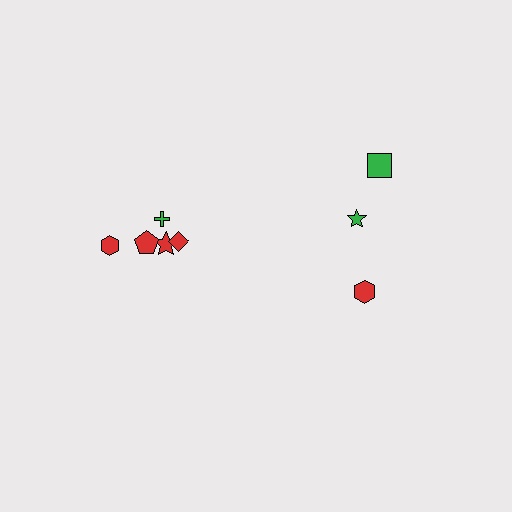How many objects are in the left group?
There are 5 objects.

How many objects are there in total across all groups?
There are 8 objects.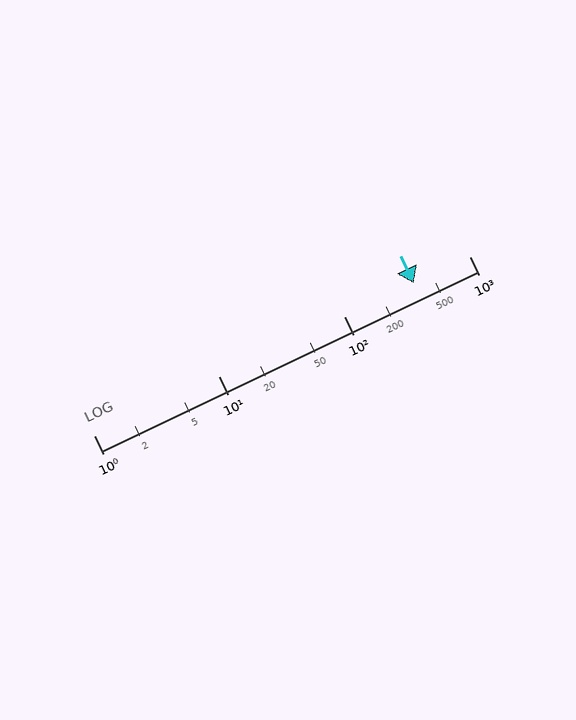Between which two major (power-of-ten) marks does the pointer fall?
The pointer is between 100 and 1000.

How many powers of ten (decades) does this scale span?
The scale spans 3 decades, from 1 to 1000.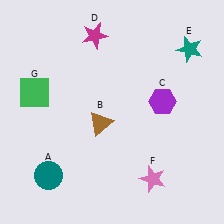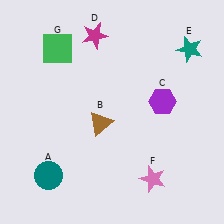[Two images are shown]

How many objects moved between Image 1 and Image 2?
1 object moved between the two images.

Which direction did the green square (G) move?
The green square (G) moved up.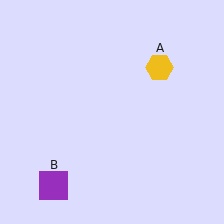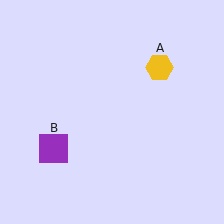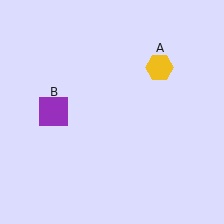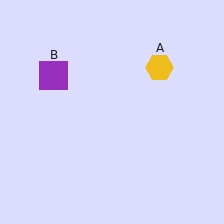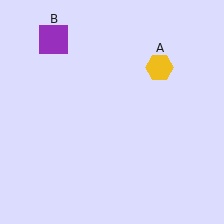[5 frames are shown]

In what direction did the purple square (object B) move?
The purple square (object B) moved up.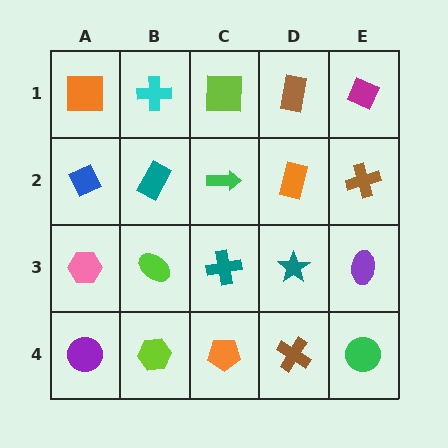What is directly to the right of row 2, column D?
A brown cross.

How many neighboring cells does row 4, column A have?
2.